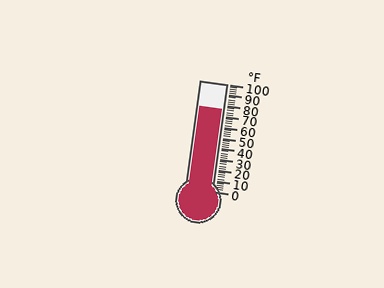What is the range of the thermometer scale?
The thermometer scale ranges from 0°F to 100°F.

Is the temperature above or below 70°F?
The temperature is above 70°F.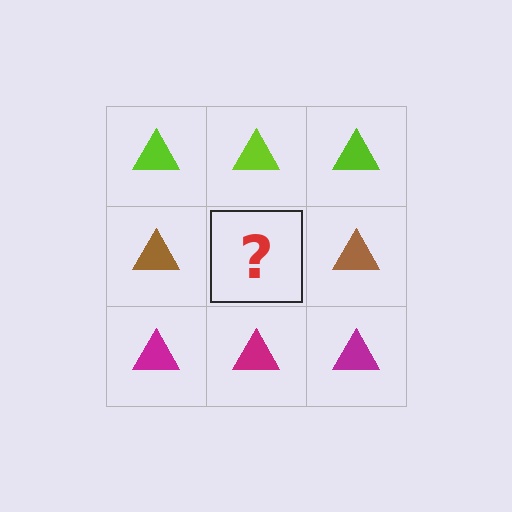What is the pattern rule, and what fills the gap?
The rule is that each row has a consistent color. The gap should be filled with a brown triangle.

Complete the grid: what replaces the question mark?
The question mark should be replaced with a brown triangle.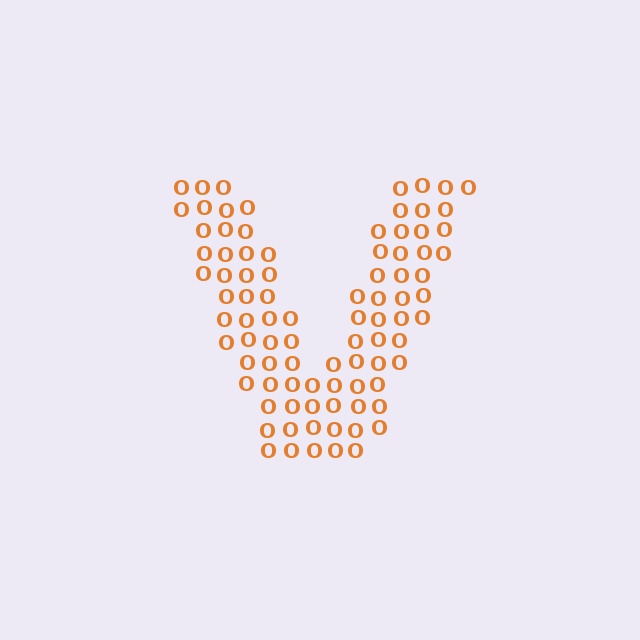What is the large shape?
The large shape is the letter V.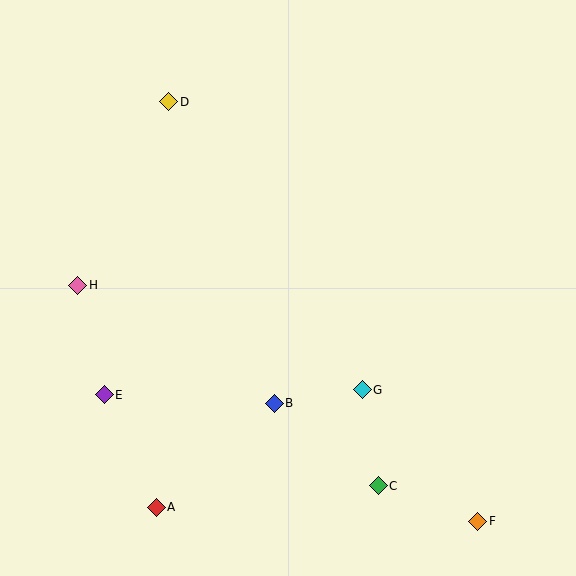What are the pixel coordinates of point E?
Point E is at (104, 395).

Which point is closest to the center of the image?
Point B at (274, 403) is closest to the center.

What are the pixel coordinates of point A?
Point A is at (156, 507).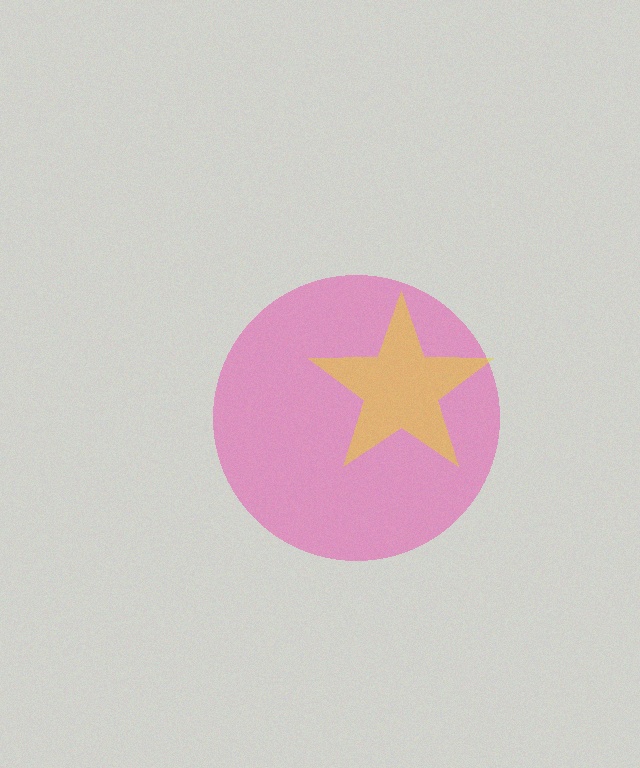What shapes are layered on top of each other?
The layered shapes are: a pink circle, a yellow star.